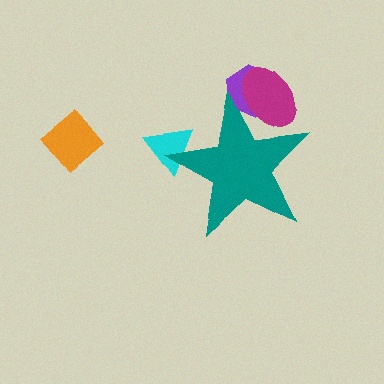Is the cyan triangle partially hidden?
Yes, the cyan triangle is partially hidden behind the teal star.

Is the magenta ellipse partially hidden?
Yes, the magenta ellipse is partially hidden behind the teal star.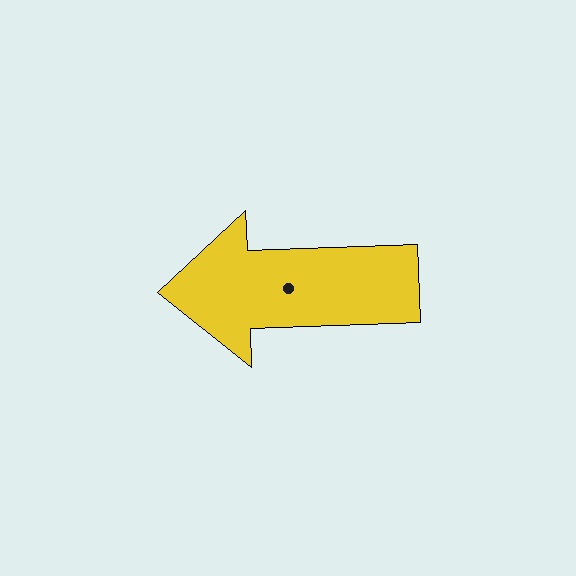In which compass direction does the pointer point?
West.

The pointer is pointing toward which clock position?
Roughly 9 o'clock.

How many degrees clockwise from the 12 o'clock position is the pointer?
Approximately 268 degrees.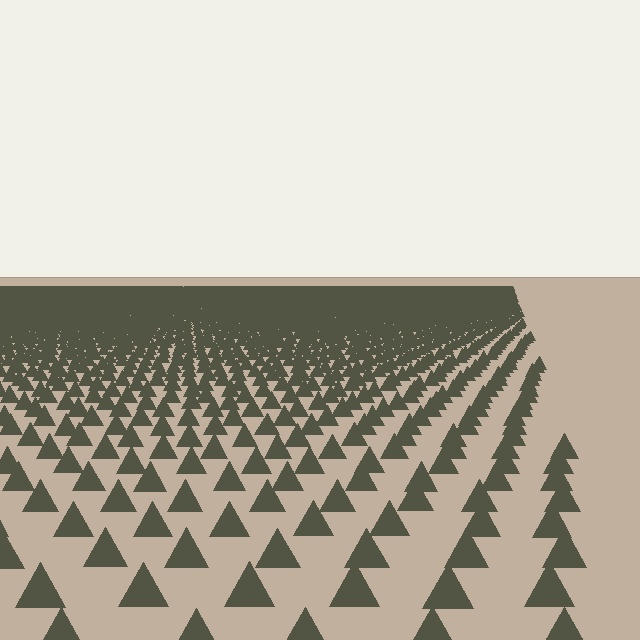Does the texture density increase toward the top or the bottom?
Density increases toward the top.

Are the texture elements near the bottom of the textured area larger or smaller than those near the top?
Larger. Near the bottom, elements are closer to the viewer and appear at a bigger on-screen size.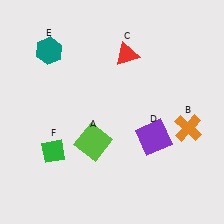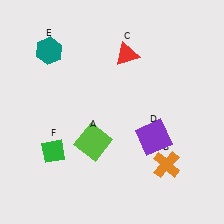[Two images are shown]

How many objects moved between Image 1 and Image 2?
1 object moved between the two images.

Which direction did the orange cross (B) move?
The orange cross (B) moved down.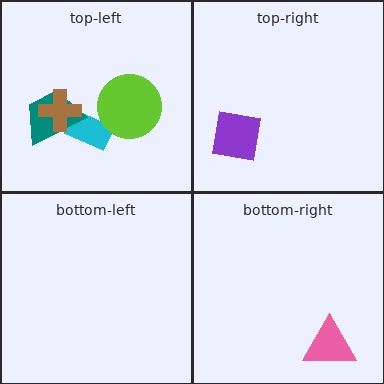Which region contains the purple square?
The top-right region.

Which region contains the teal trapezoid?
The top-left region.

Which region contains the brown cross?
The top-left region.